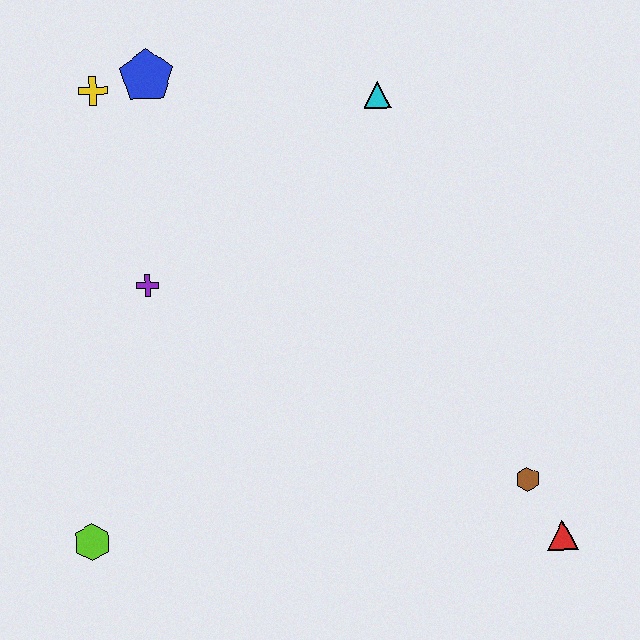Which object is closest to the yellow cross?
The blue pentagon is closest to the yellow cross.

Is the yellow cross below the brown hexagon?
No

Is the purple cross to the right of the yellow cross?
Yes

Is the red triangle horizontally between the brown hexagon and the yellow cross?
No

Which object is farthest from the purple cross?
The red triangle is farthest from the purple cross.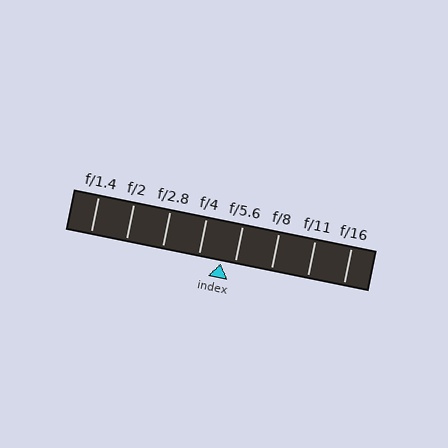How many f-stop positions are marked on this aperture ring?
There are 8 f-stop positions marked.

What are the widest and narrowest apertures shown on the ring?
The widest aperture shown is f/1.4 and the narrowest is f/16.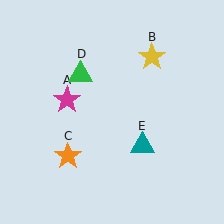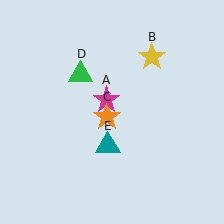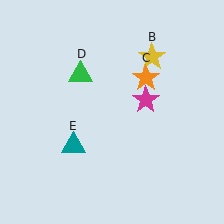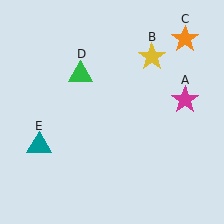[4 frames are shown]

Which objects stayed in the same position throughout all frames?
Yellow star (object B) and green triangle (object D) remained stationary.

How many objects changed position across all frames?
3 objects changed position: magenta star (object A), orange star (object C), teal triangle (object E).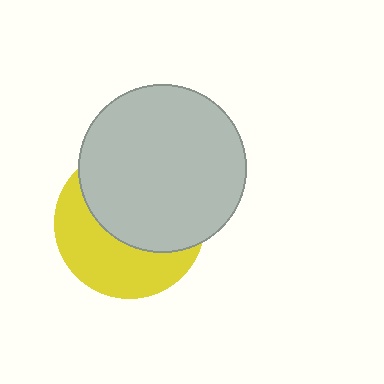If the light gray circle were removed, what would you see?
You would see the complete yellow circle.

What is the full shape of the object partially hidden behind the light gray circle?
The partially hidden object is a yellow circle.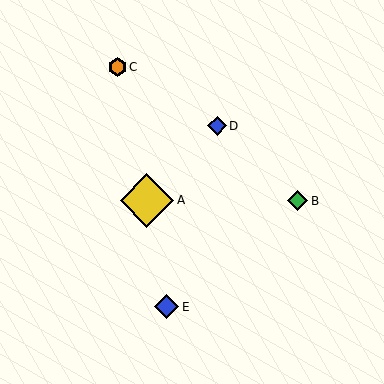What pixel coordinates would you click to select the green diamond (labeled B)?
Click at (297, 201) to select the green diamond B.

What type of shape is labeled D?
Shape D is a blue diamond.